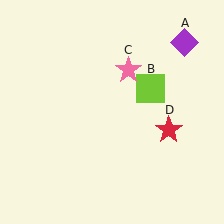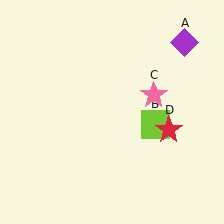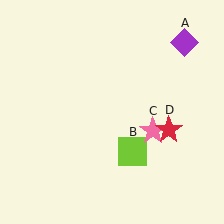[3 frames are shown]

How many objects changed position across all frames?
2 objects changed position: lime square (object B), pink star (object C).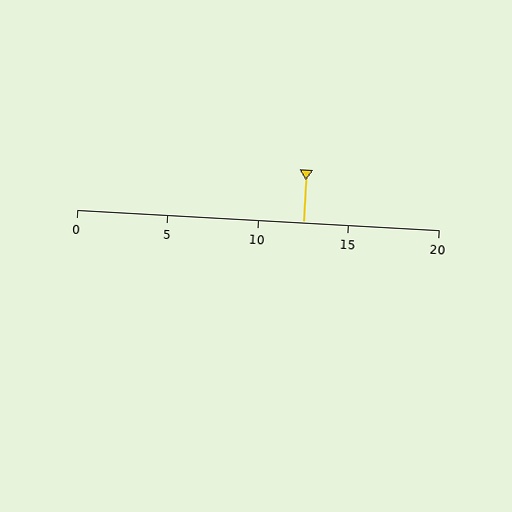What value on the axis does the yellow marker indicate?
The marker indicates approximately 12.5.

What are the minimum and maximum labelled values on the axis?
The axis runs from 0 to 20.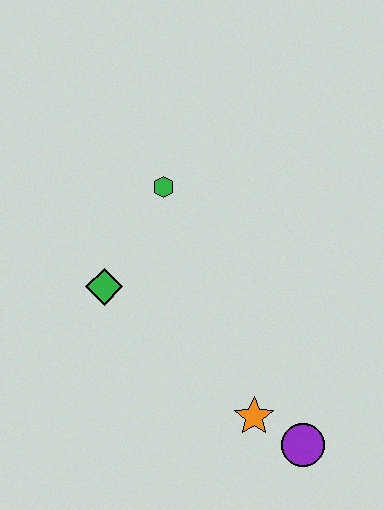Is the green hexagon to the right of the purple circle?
No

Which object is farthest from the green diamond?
The purple circle is farthest from the green diamond.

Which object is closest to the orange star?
The purple circle is closest to the orange star.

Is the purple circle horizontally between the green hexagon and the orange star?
No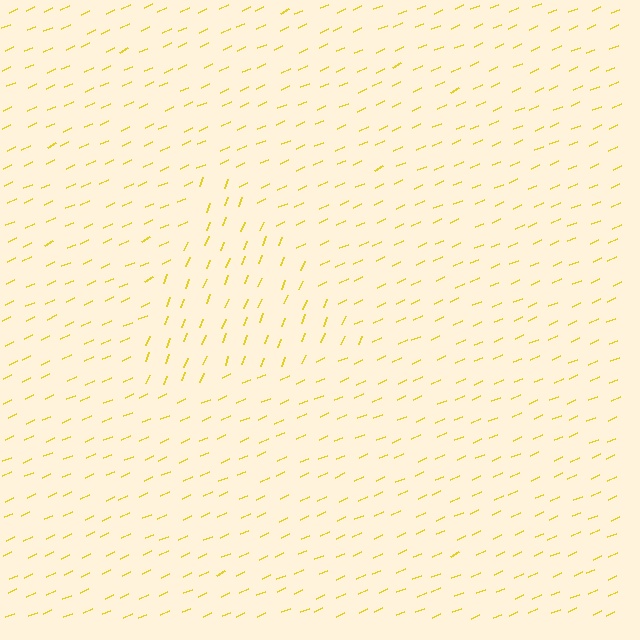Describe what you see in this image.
The image is filled with small yellow line segments. A triangle region in the image has lines oriented differently from the surrounding lines, creating a visible texture boundary.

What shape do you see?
I see a triangle.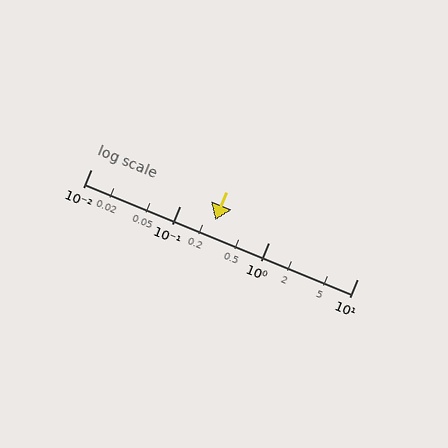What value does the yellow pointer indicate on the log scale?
The pointer indicates approximately 0.25.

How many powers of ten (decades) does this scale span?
The scale spans 3 decades, from 0.01 to 10.